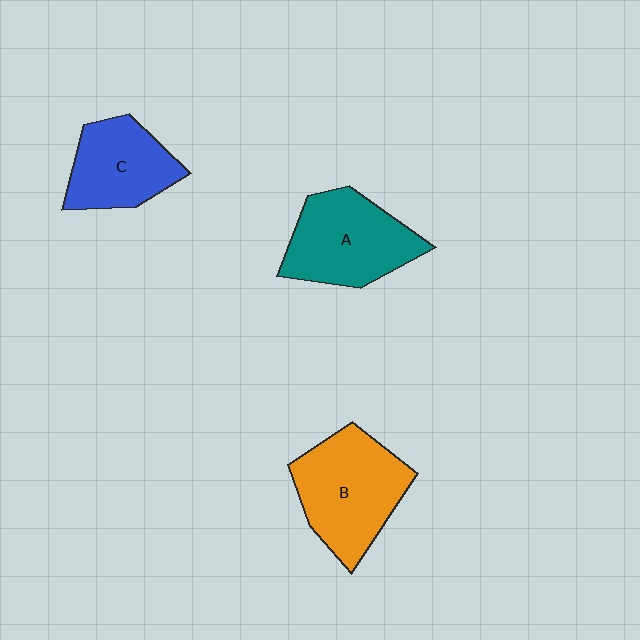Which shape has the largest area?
Shape B (orange).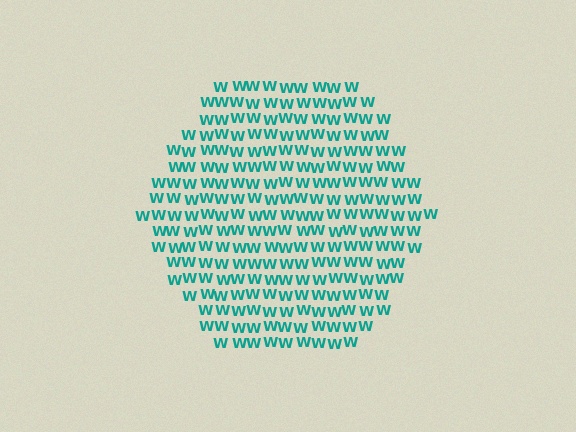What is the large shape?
The large shape is a hexagon.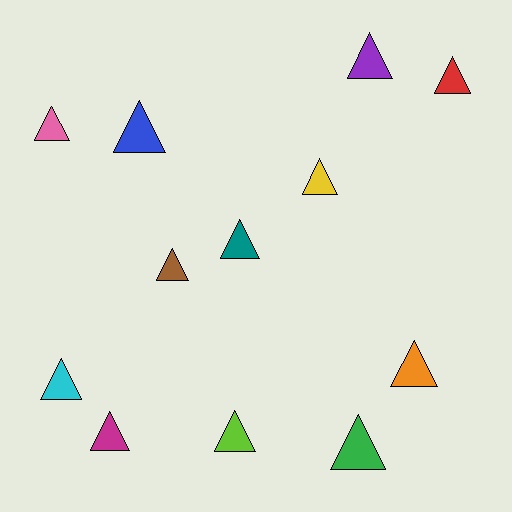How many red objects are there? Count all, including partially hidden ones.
There is 1 red object.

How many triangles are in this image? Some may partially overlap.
There are 12 triangles.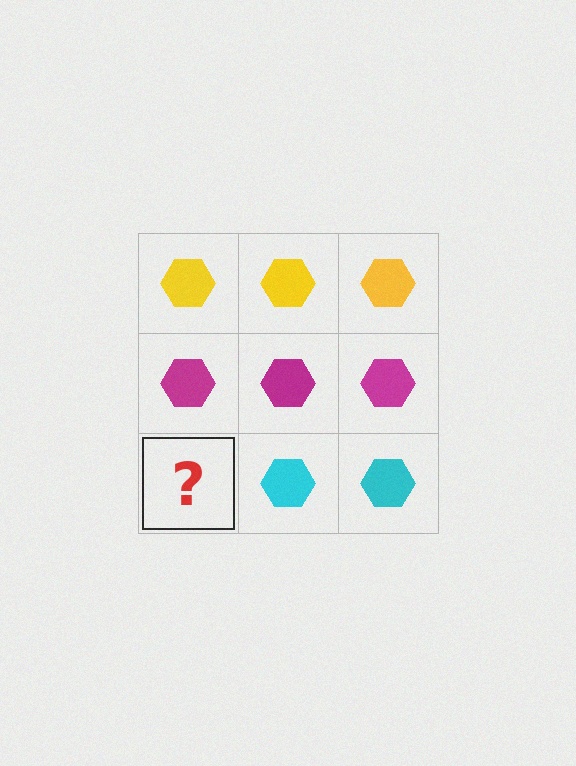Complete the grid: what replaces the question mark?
The question mark should be replaced with a cyan hexagon.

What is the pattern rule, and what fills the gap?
The rule is that each row has a consistent color. The gap should be filled with a cyan hexagon.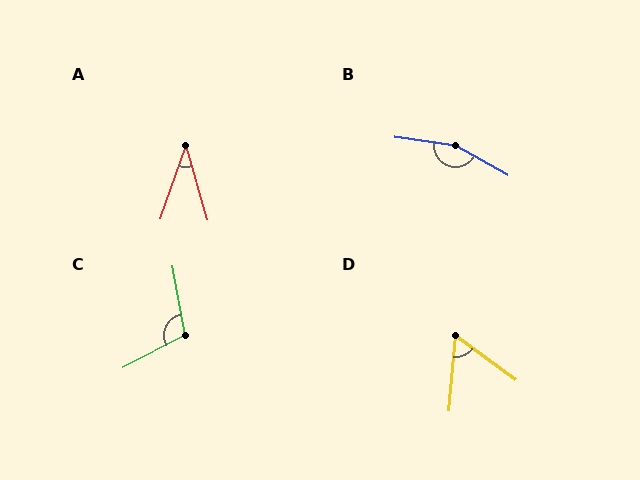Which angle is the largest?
B, at approximately 159 degrees.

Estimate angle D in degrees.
Approximately 59 degrees.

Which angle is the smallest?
A, at approximately 36 degrees.